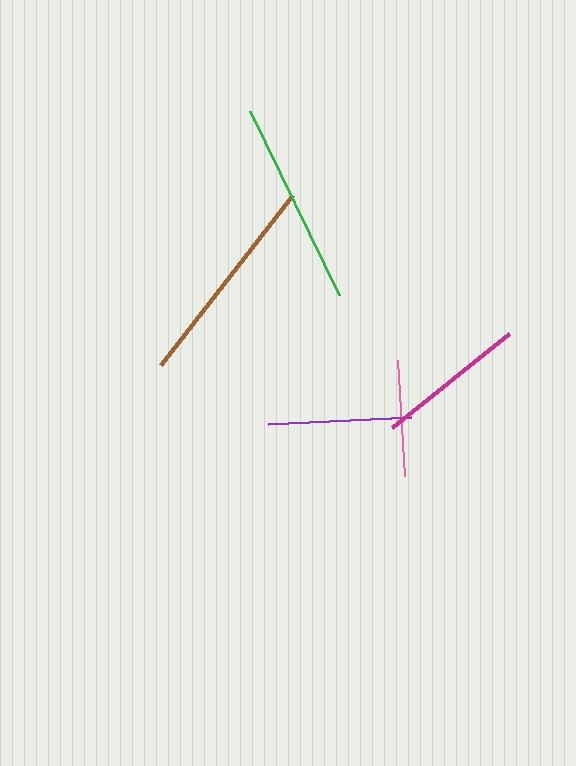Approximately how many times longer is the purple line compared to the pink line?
The purple line is approximately 1.2 times the length of the pink line.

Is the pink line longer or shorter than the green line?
The green line is longer than the pink line.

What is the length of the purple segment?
The purple segment is approximately 143 pixels long.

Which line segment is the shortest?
The pink line is the shortest at approximately 116 pixels.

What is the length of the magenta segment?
The magenta segment is approximately 150 pixels long.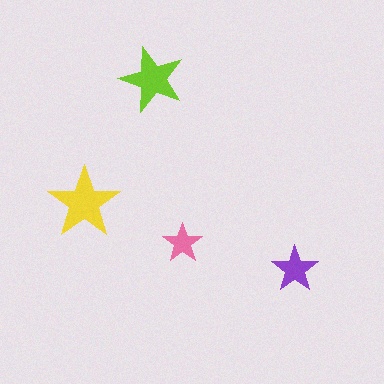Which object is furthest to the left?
The yellow star is leftmost.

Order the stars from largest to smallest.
the yellow one, the lime one, the purple one, the pink one.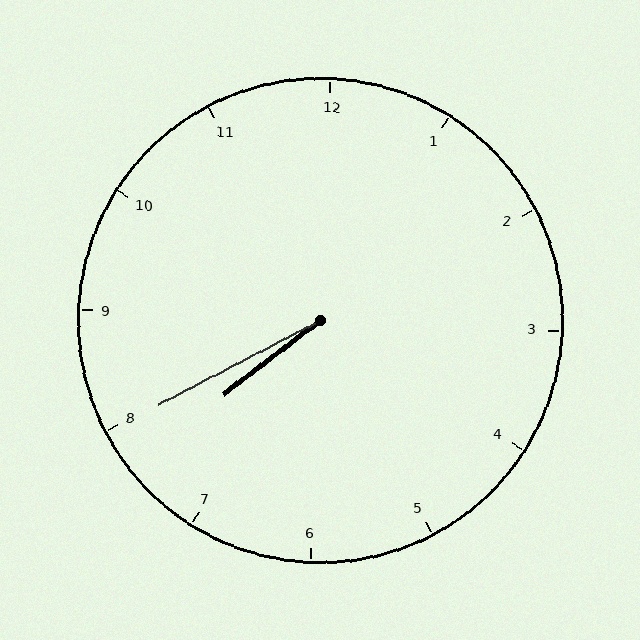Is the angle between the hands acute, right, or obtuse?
It is acute.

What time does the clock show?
7:40.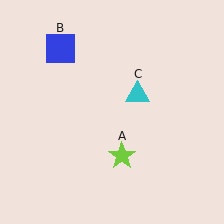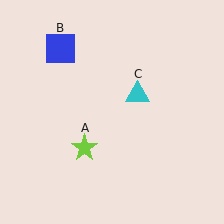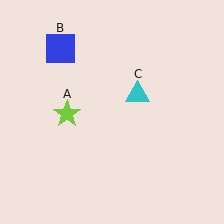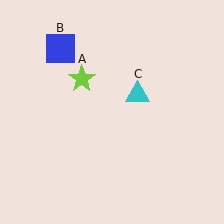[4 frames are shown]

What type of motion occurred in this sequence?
The lime star (object A) rotated clockwise around the center of the scene.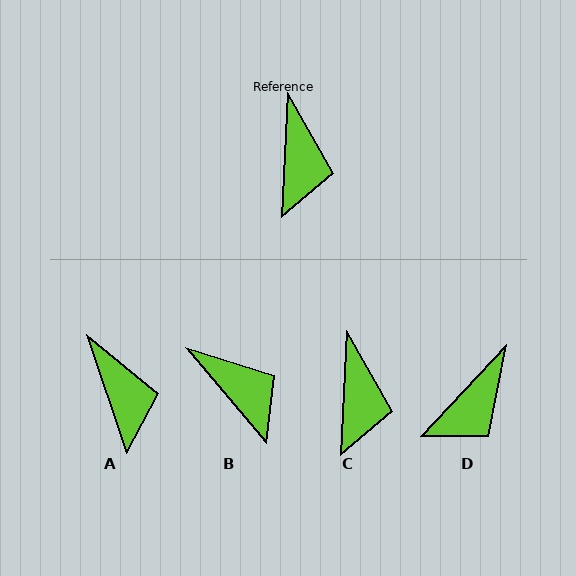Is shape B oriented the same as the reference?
No, it is off by about 42 degrees.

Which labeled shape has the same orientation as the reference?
C.